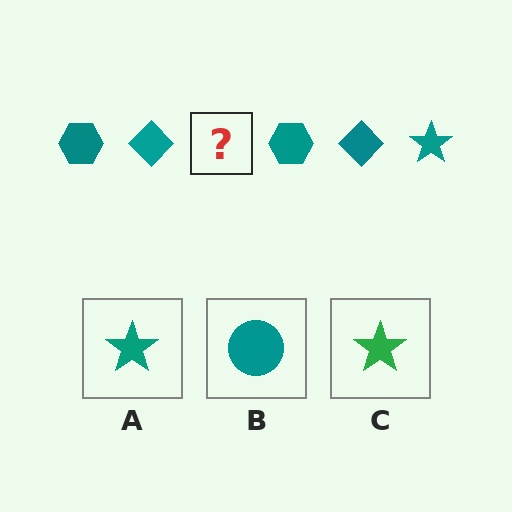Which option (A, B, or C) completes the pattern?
A.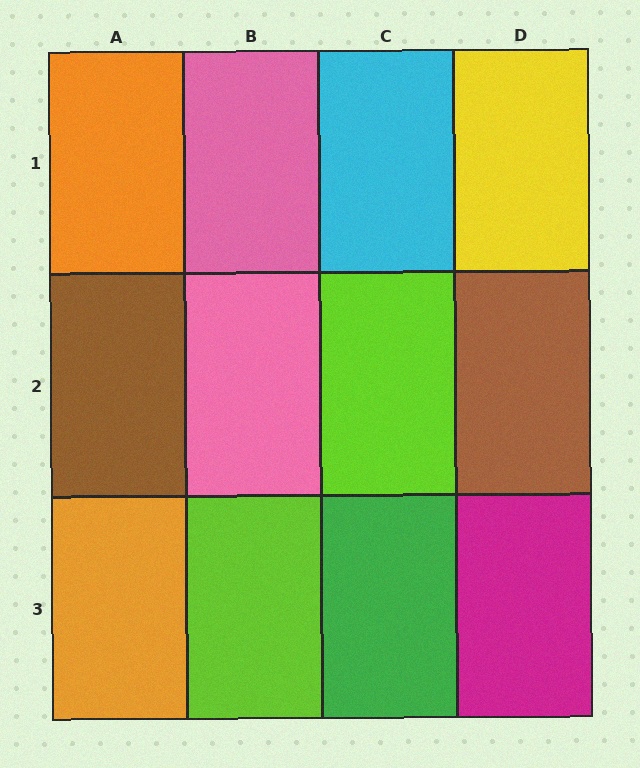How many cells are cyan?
1 cell is cyan.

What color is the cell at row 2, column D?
Brown.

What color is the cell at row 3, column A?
Orange.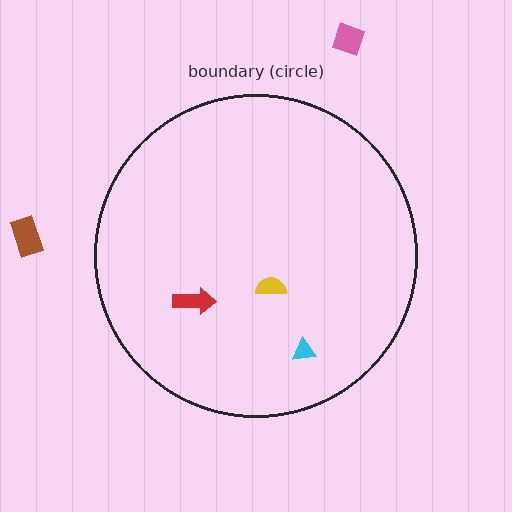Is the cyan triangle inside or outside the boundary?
Inside.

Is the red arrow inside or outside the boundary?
Inside.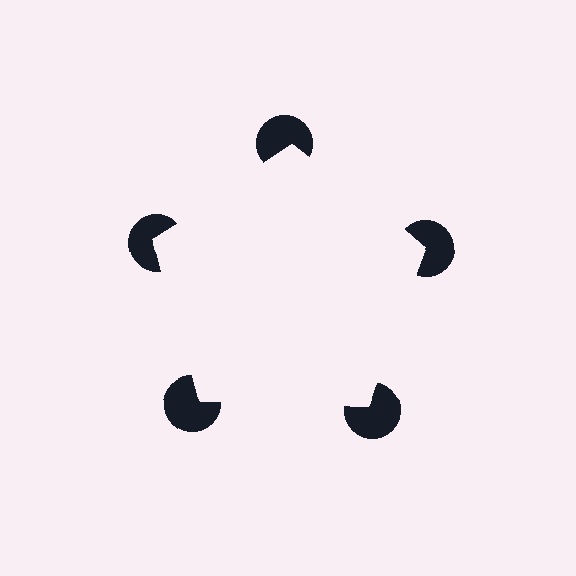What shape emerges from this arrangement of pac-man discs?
An illusory pentagon — its edges are inferred from the aligned wedge cuts in the pac-man discs, not physically drawn.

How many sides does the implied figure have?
5 sides.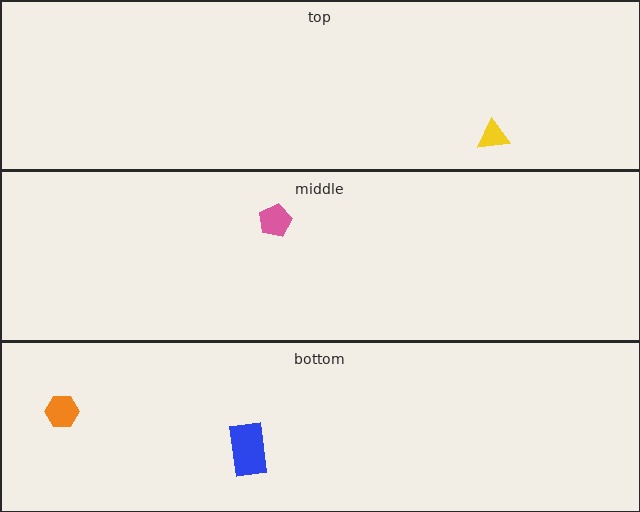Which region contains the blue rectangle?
The bottom region.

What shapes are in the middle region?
The pink pentagon.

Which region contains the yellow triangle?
The top region.